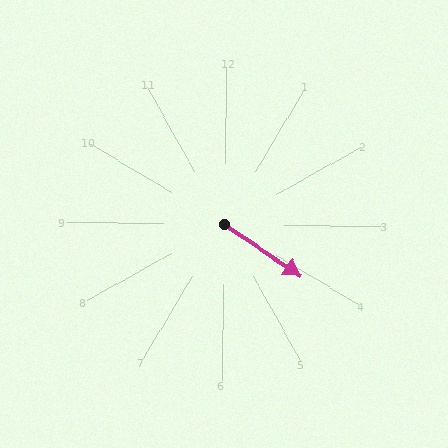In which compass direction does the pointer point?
Southeast.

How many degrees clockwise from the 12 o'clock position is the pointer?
Approximately 123 degrees.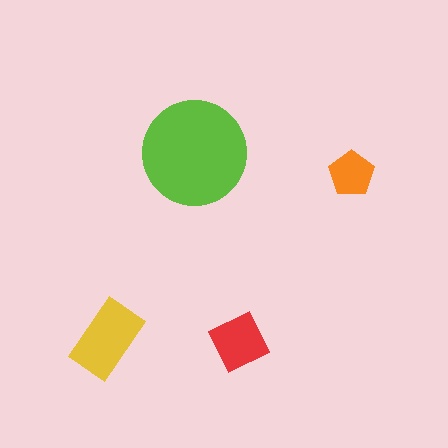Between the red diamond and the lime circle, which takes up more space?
The lime circle.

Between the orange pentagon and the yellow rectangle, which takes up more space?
The yellow rectangle.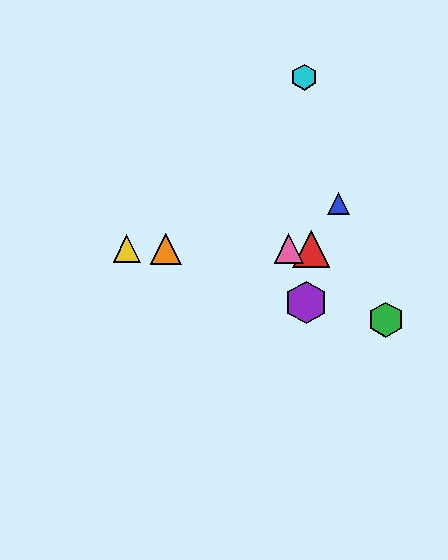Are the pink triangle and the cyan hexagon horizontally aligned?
No, the pink triangle is at y≈249 and the cyan hexagon is at y≈77.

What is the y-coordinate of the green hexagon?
The green hexagon is at y≈320.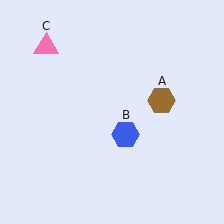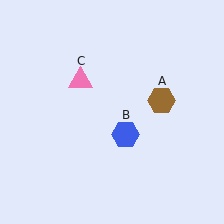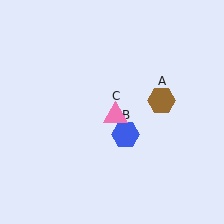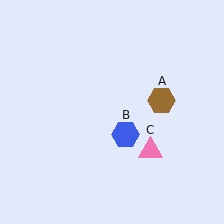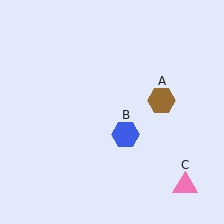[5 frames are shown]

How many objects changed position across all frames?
1 object changed position: pink triangle (object C).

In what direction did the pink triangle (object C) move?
The pink triangle (object C) moved down and to the right.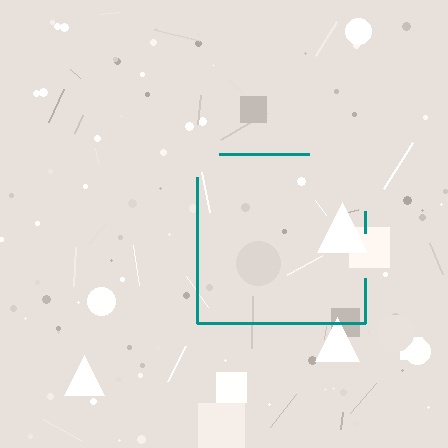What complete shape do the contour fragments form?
The contour fragments form a square.